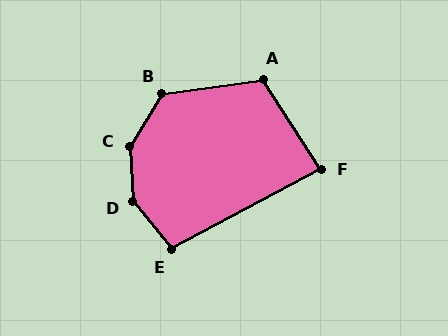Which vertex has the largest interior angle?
D, at approximately 145 degrees.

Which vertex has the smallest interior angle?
F, at approximately 86 degrees.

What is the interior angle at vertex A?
Approximately 115 degrees (obtuse).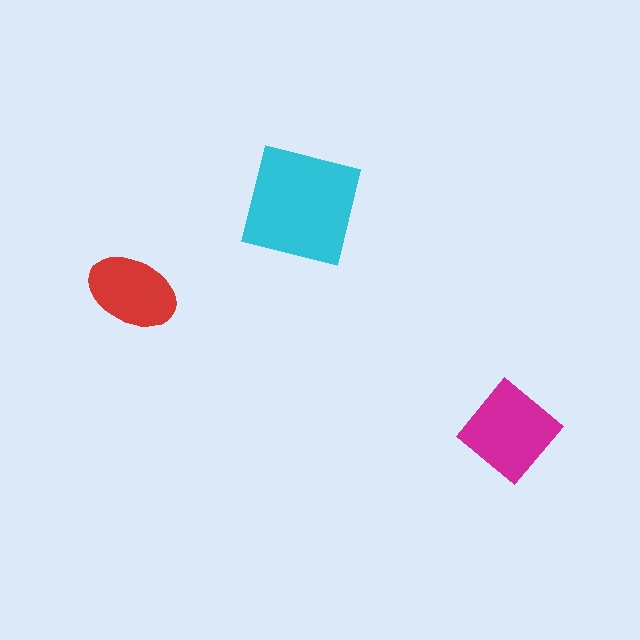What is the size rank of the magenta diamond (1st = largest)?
2nd.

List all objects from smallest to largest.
The red ellipse, the magenta diamond, the cyan square.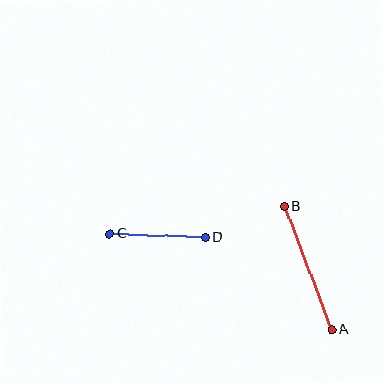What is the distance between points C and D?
The distance is approximately 95 pixels.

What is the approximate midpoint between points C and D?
The midpoint is at approximately (157, 235) pixels.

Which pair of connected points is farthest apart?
Points A and B are farthest apart.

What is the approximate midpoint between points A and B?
The midpoint is at approximately (308, 268) pixels.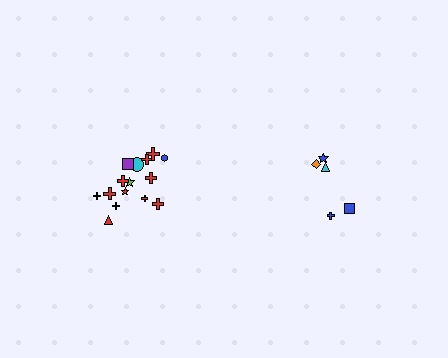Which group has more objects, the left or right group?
The left group.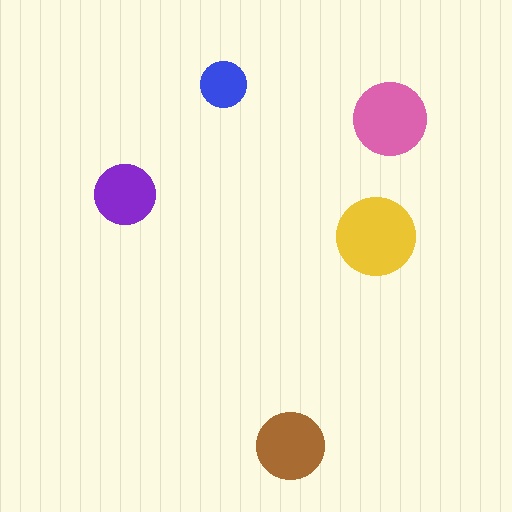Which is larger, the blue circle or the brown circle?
The brown one.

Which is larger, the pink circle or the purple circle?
The pink one.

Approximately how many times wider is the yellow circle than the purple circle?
About 1.5 times wider.